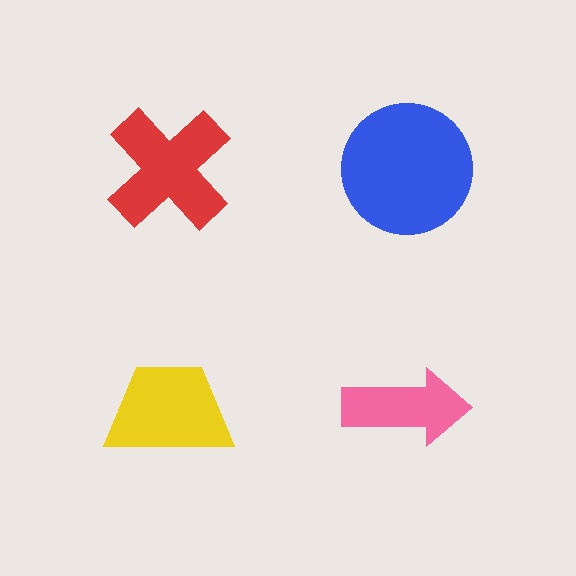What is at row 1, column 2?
A blue circle.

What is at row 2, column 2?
A pink arrow.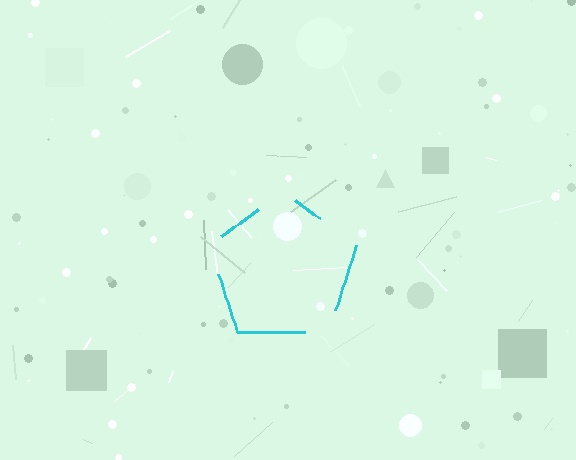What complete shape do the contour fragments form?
The contour fragments form a pentagon.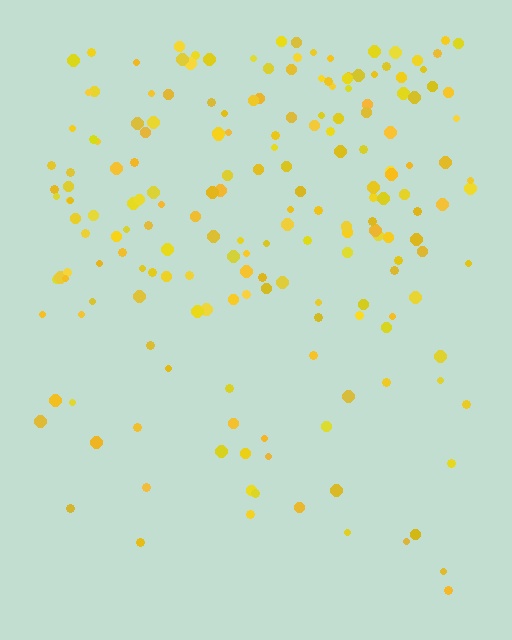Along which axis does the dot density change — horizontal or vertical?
Vertical.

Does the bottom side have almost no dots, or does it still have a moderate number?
Still a moderate number, just noticeably fewer than the top.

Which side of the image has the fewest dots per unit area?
The bottom.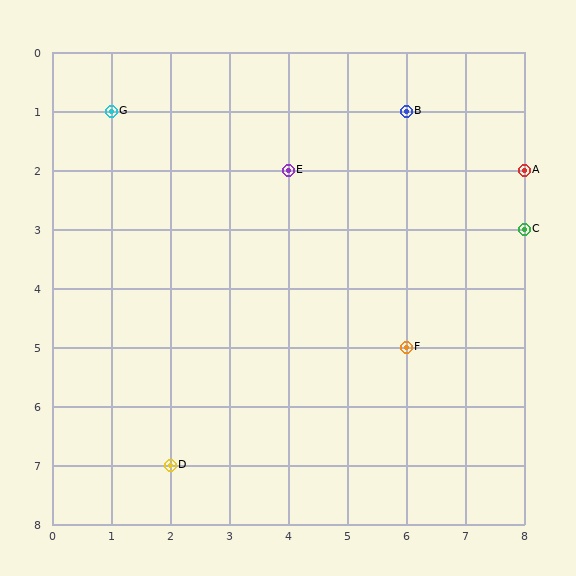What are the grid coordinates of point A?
Point A is at grid coordinates (8, 2).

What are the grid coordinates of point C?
Point C is at grid coordinates (8, 3).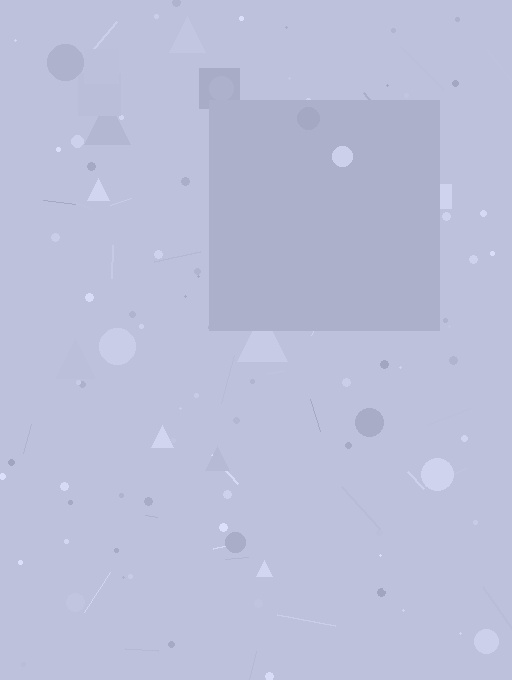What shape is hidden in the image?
A square is hidden in the image.